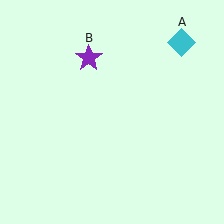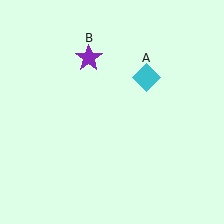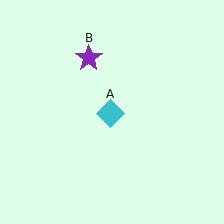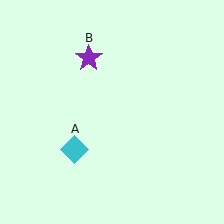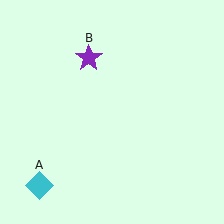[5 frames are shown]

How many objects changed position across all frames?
1 object changed position: cyan diamond (object A).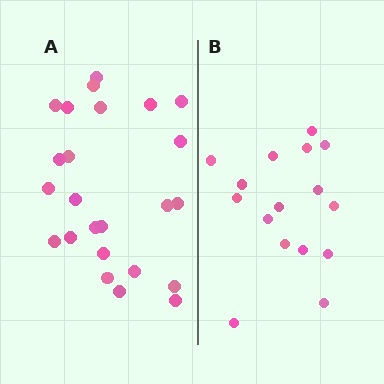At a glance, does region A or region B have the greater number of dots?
Region A (the left region) has more dots.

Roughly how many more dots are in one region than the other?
Region A has roughly 8 or so more dots than region B.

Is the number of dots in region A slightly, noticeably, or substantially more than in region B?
Region A has substantially more. The ratio is roughly 1.5 to 1.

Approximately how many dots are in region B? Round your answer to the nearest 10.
About 20 dots. (The exact count is 16, which rounds to 20.)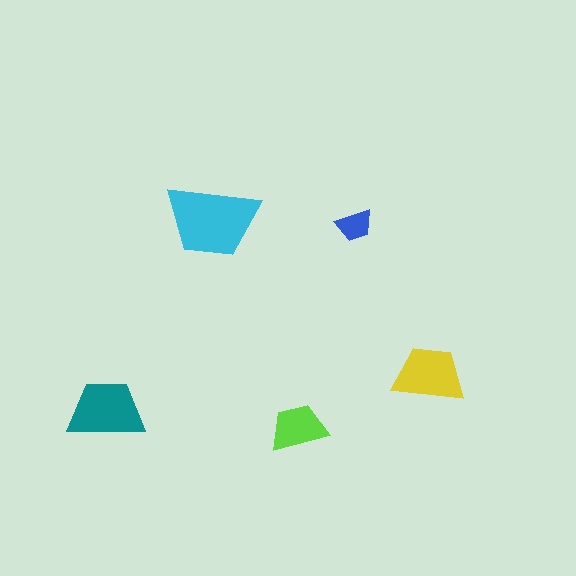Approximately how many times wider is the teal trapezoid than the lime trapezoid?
About 1.5 times wider.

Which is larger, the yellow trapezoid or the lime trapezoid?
The yellow one.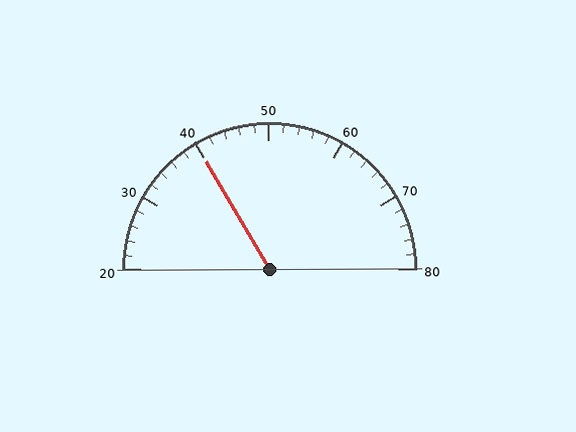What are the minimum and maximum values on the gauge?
The gauge ranges from 20 to 80.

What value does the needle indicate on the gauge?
The needle indicates approximately 40.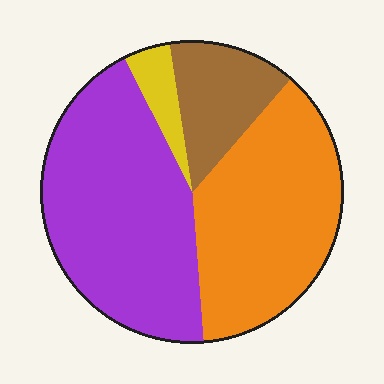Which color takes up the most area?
Purple, at roughly 45%.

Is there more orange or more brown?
Orange.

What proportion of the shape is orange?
Orange covers 37% of the shape.